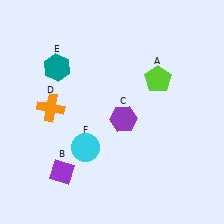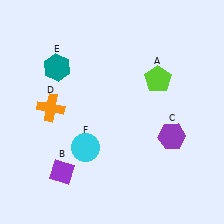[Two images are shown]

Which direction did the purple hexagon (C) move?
The purple hexagon (C) moved right.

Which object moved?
The purple hexagon (C) moved right.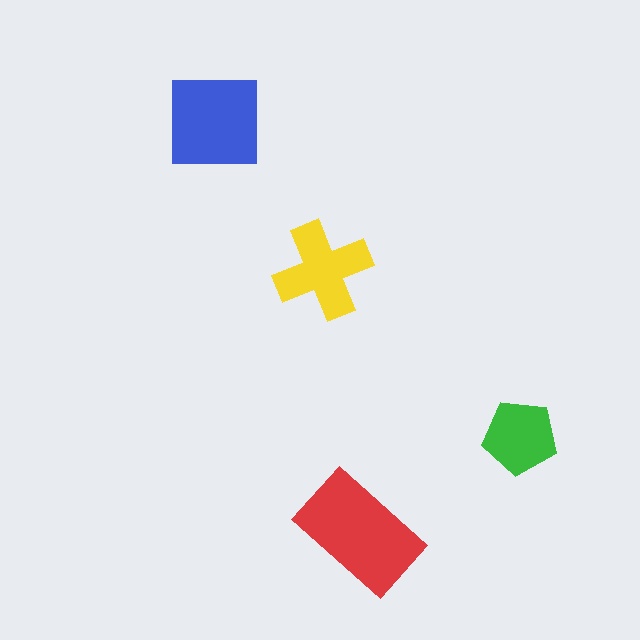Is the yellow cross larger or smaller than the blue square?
Smaller.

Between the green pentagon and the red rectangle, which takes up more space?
The red rectangle.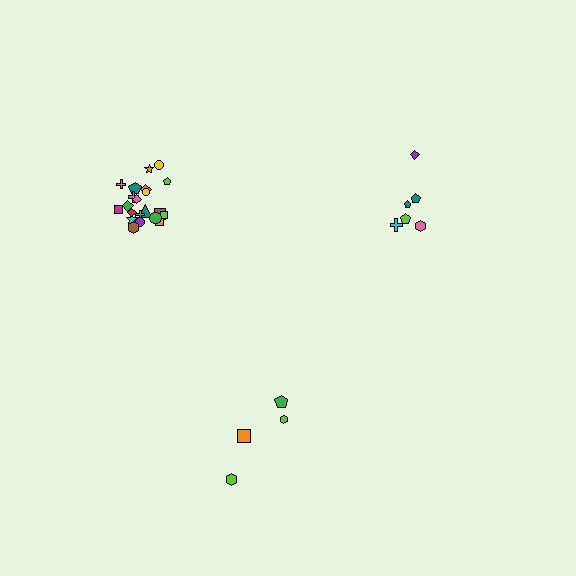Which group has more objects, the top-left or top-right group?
The top-left group.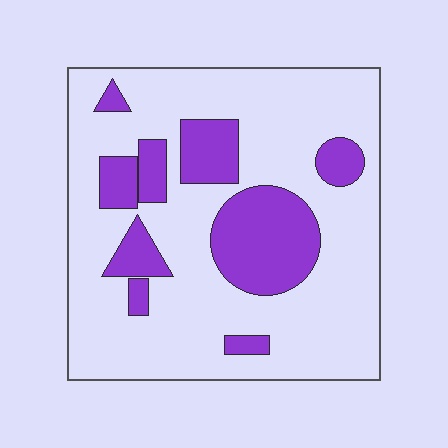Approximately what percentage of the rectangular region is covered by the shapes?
Approximately 25%.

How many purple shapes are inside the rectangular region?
9.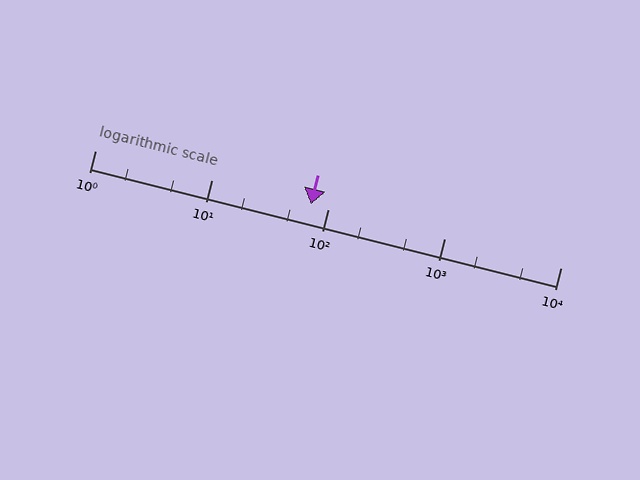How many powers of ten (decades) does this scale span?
The scale spans 4 decades, from 1 to 10000.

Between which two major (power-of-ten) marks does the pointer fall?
The pointer is between 10 and 100.